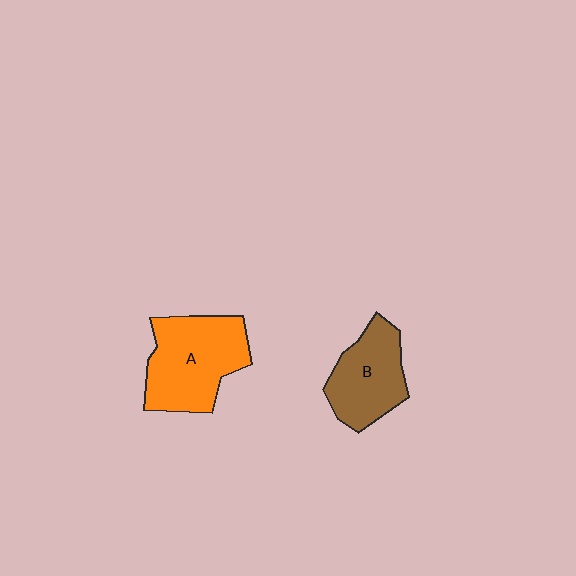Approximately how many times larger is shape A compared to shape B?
Approximately 1.3 times.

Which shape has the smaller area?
Shape B (brown).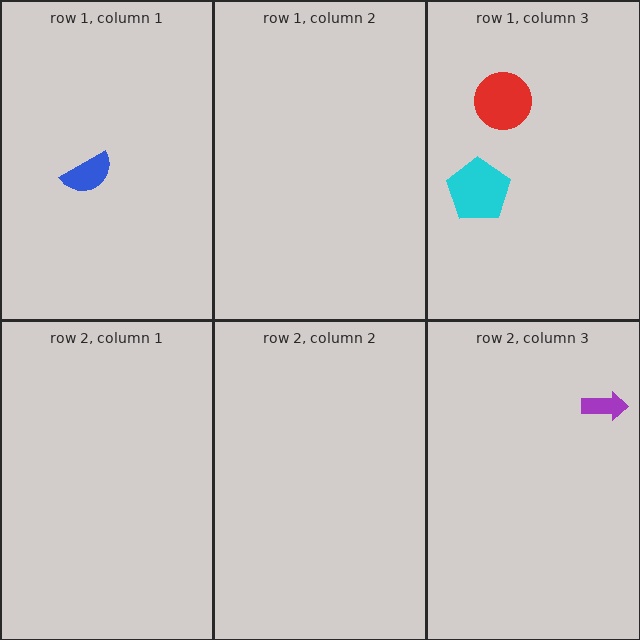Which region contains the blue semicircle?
The row 1, column 1 region.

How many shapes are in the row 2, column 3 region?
1.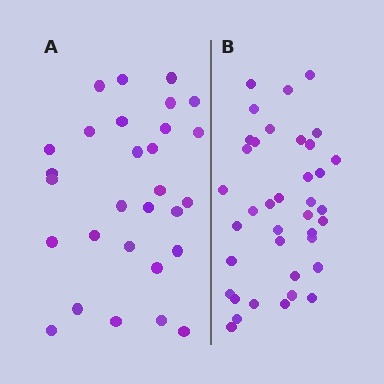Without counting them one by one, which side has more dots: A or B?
Region B (the right region) has more dots.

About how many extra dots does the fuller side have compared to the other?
Region B has roughly 8 or so more dots than region A.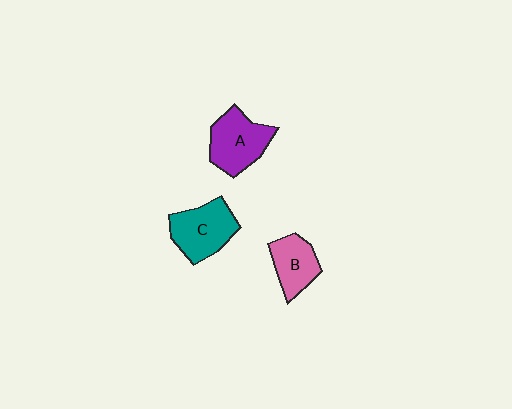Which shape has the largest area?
Shape A (purple).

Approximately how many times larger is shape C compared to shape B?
Approximately 1.3 times.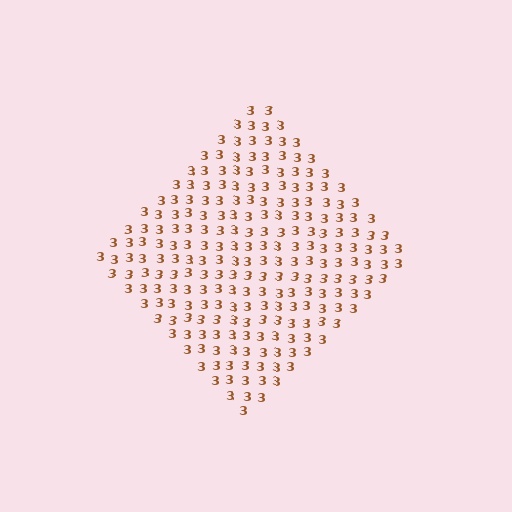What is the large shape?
The large shape is a diamond.